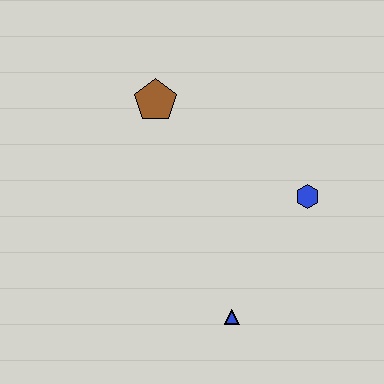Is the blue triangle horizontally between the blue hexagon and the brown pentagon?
Yes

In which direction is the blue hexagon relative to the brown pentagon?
The blue hexagon is to the right of the brown pentagon.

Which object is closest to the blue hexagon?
The blue triangle is closest to the blue hexagon.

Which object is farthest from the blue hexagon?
The brown pentagon is farthest from the blue hexagon.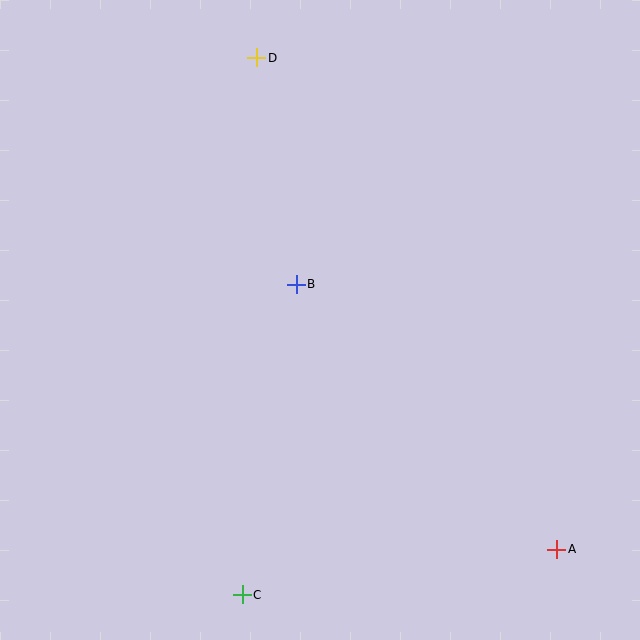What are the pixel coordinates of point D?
Point D is at (257, 58).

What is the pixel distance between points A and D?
The distance between A and D is 576 pixels.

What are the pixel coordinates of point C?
Point C is at (242, 595).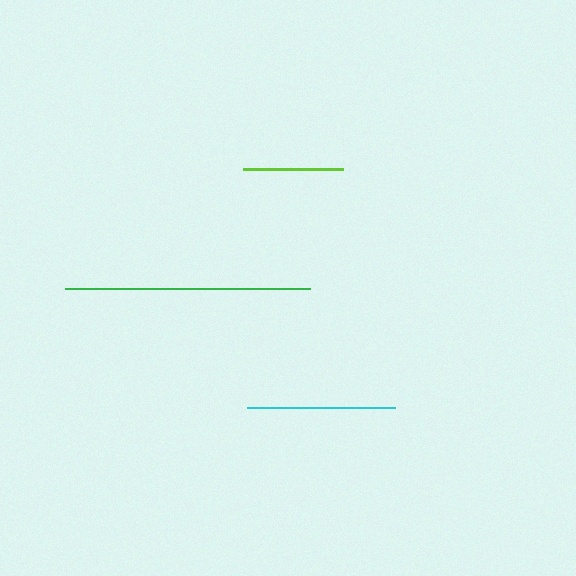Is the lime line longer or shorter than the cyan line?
The cyan line is longer than the lime line.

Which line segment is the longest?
The green line is the longest at approximately 245 pixels.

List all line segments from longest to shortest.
From longest to shortest: green, cyan, lime.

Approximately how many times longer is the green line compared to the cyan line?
The green line is approximately 1.7 times the length of the cyan line.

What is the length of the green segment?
The green segment is approximately 245 pixels long.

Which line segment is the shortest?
The lime line is the shortest at approximately 100 pixels.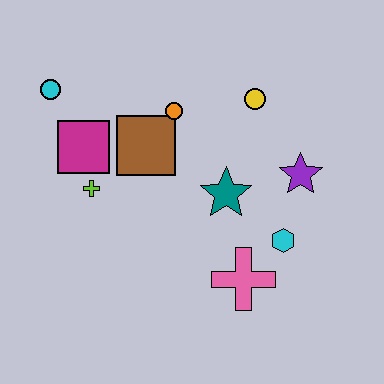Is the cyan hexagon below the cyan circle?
Yes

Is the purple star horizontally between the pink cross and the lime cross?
No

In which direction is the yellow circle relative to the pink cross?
The yellow circle is above the pink cross.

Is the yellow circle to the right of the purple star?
No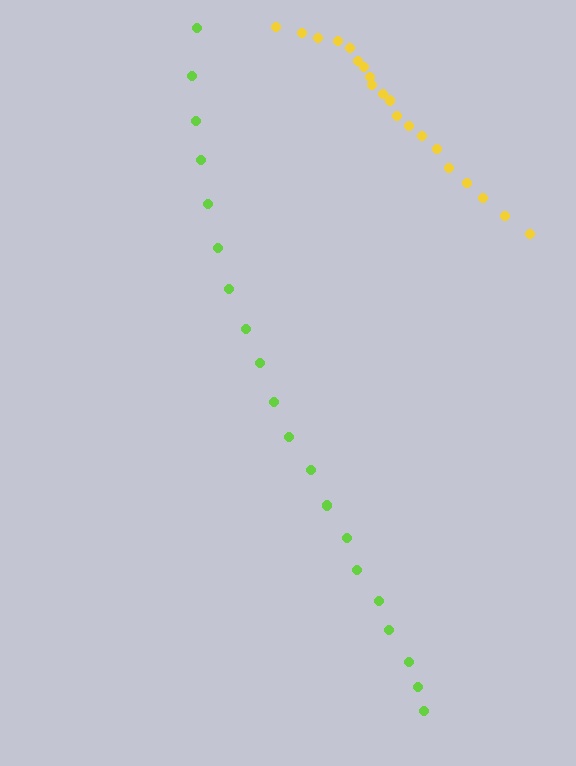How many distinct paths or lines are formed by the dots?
There are 2 distinct paths.